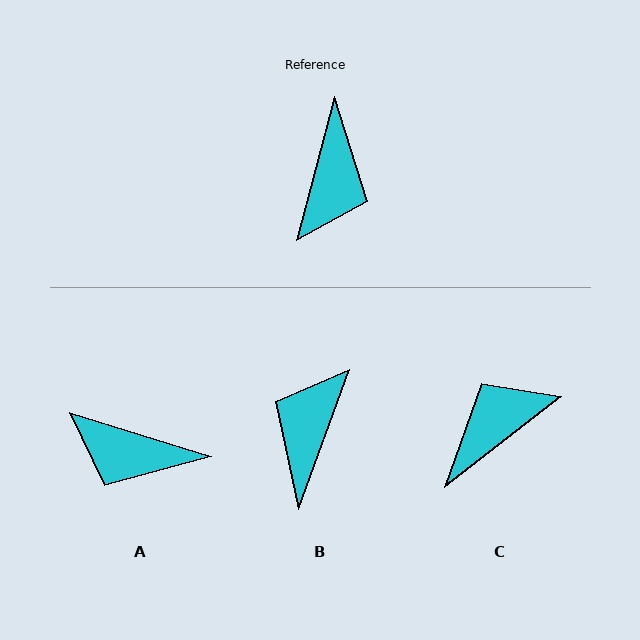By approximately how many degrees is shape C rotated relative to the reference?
Approximately 143 degrees counter-clockwise.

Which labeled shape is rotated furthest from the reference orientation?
B, about 175 degrees away.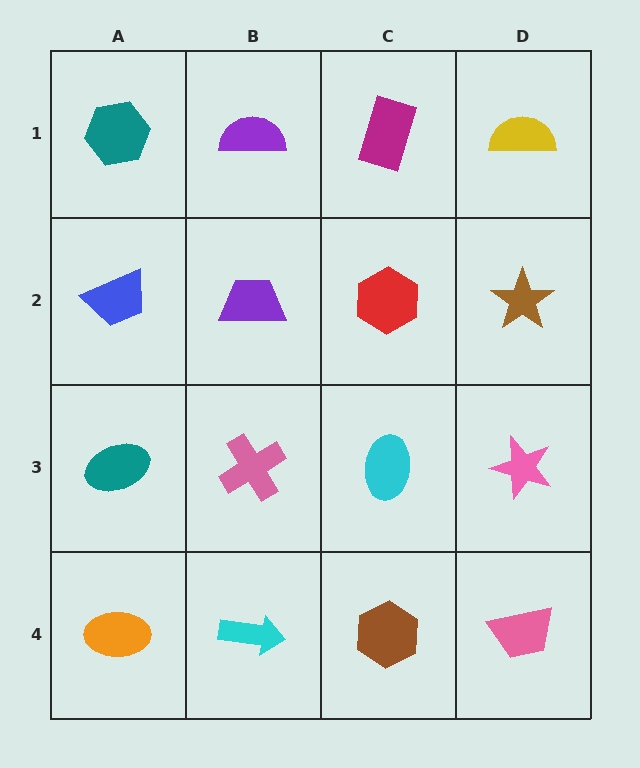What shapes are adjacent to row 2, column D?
A yellow semicircle (row 1, column D), a pink star (row 3, column D), a red hexagon (row 2, column C).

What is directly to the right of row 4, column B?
A brown hexagon.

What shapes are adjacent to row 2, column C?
A magenta rectangle (row 1, column C), a cyan ellipse (row 3, column C), a purple trapezoid (row 2, column B), a brown star (row 2, column D).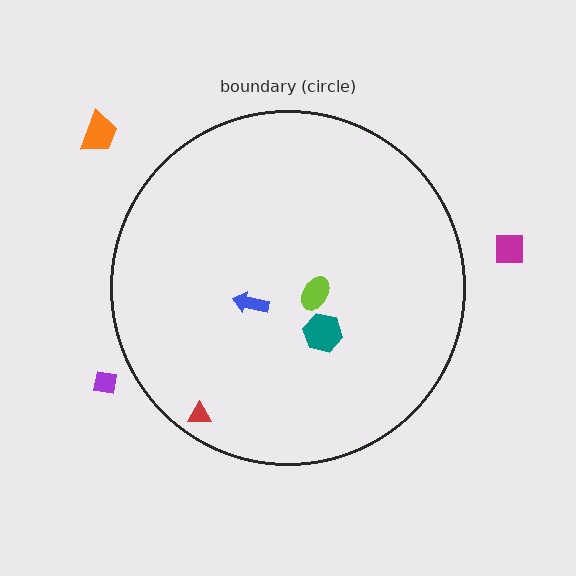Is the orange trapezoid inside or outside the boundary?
Outside.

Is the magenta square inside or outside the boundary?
Outside.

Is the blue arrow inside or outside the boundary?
Inside.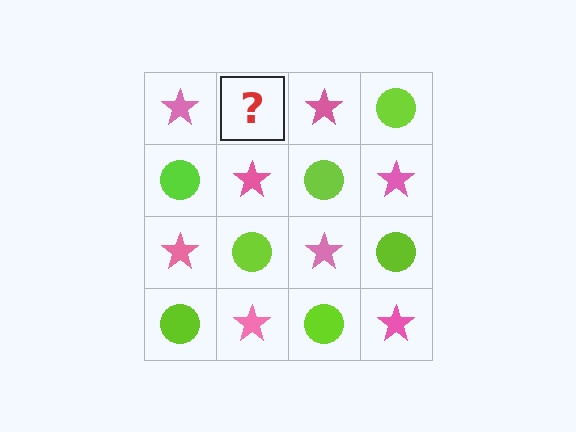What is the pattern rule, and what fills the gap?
The rule is that it alternates pink star and lime circle in a checkerboard pattern. The gap should be filled with a lime circle.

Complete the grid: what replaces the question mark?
The question mark should be replaced with a lime circle.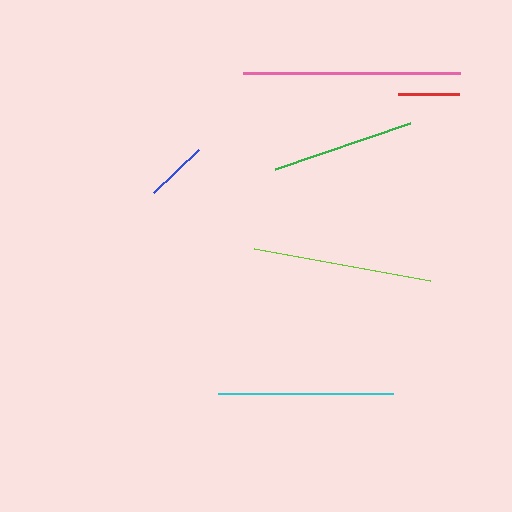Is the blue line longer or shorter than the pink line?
The pink line is longer than the blue line.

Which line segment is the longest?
The pink line is the longest at approximately 217 pixels.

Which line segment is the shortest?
The red line is the shortest at approximately 61 pixels.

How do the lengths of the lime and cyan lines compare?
The lime and cyan lines are approximately the same length.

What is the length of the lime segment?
The lime segment is approximately 179 pixels long.